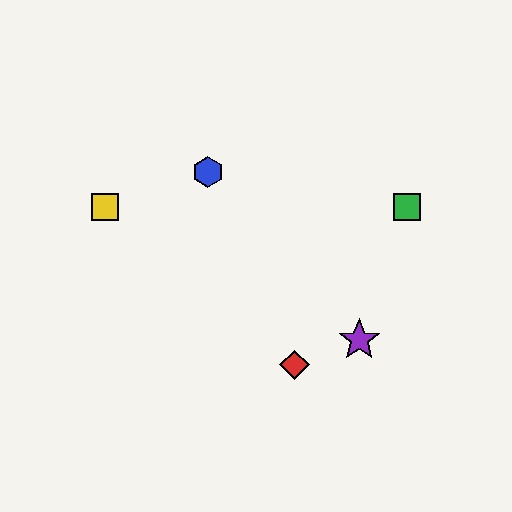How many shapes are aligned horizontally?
2 shapes (the green square, the yellow square) are aligned horizontally.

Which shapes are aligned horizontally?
The green square, the yellow square are aligned horizontally.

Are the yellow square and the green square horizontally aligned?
Yes, both are at y≈207.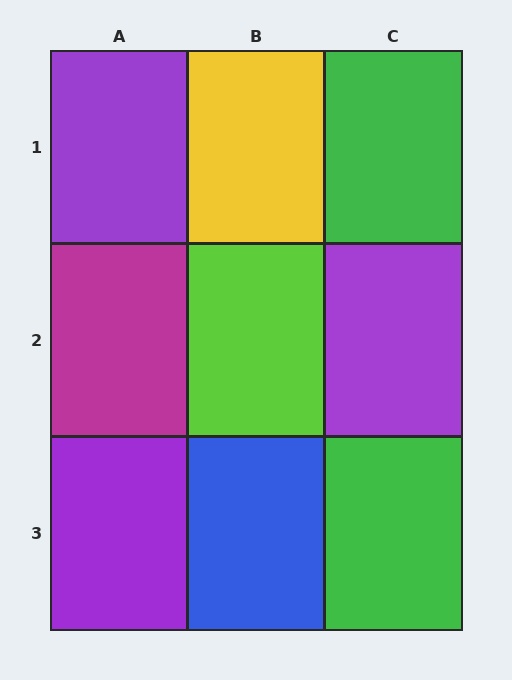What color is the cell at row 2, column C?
Purple.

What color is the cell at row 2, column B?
Lime.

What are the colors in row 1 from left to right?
Purple, yellow, green.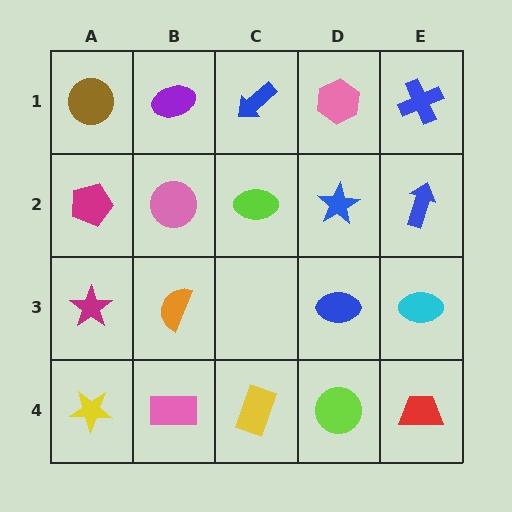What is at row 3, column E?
A cyan ellipse.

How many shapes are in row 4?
5 shapes.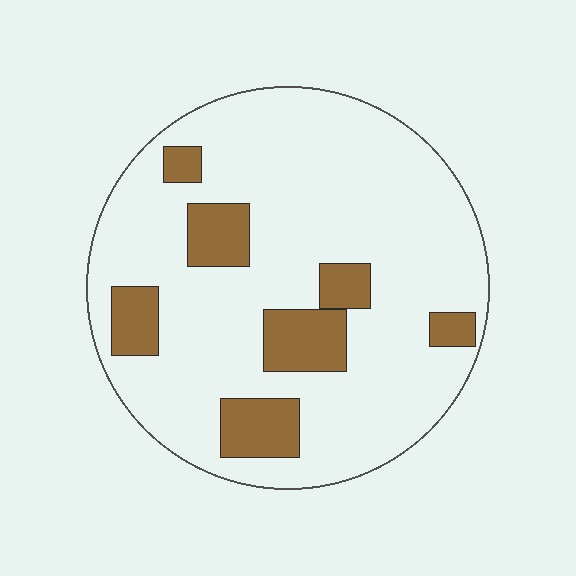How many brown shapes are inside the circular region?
7.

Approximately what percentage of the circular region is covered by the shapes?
Approximately 20%.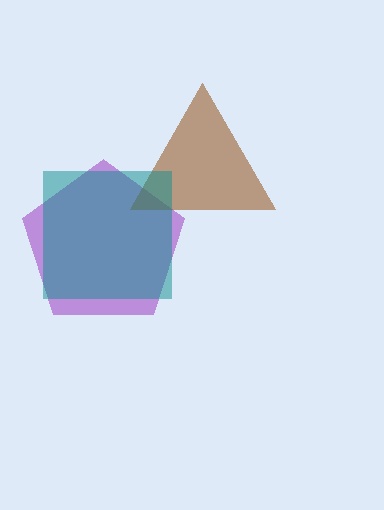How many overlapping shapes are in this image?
There are 3 overlapping shapes in the image.